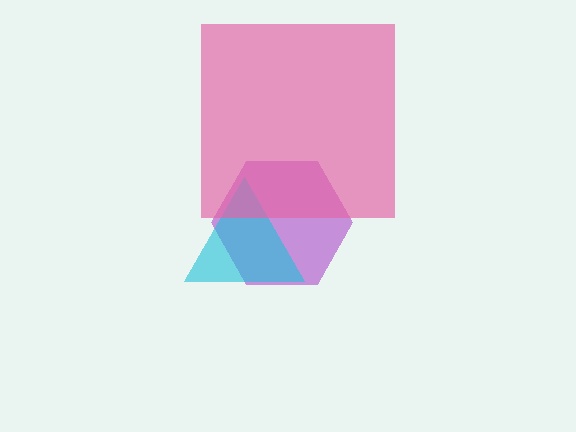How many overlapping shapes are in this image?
There are 3 overlapping shapes in the image.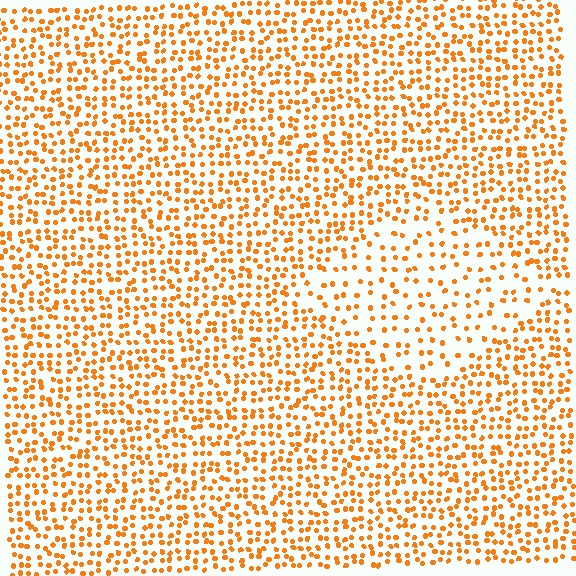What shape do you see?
I see a diamond.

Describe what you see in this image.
The image contains small orange elements arranged at two different densities. A diamond-shaped region is visible where the elements are less densely packed than the surrounding area.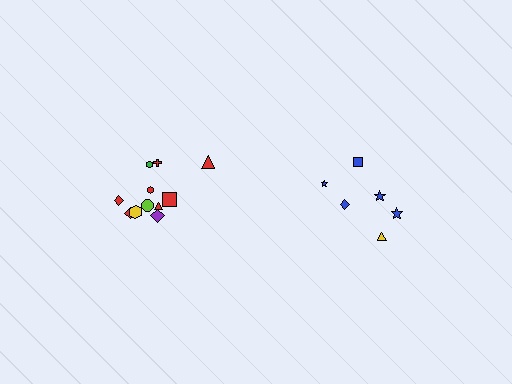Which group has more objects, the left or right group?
The left group.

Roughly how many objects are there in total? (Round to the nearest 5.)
Roughly 20 objects in total.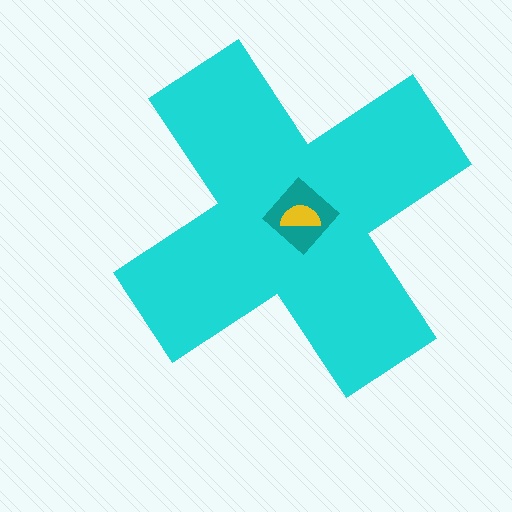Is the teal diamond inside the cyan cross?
Yes.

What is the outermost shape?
The cyan cross.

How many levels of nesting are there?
3.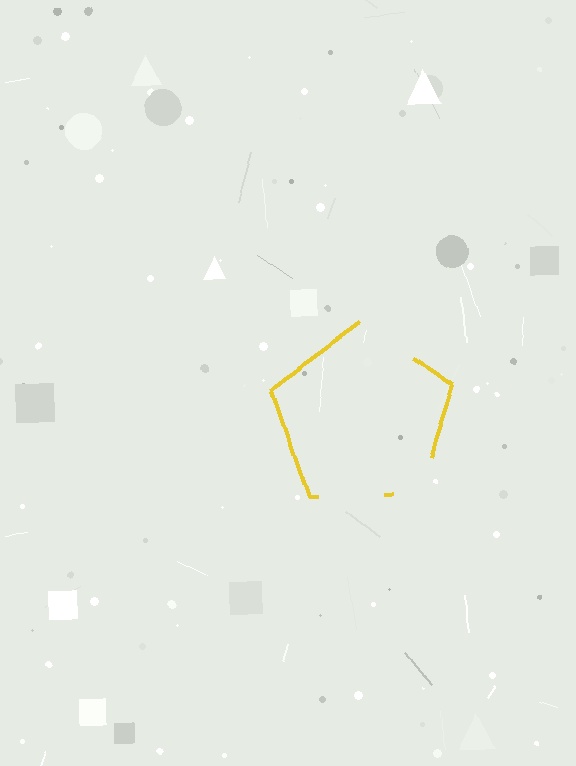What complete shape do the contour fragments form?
The contour fragments form a pentagon.